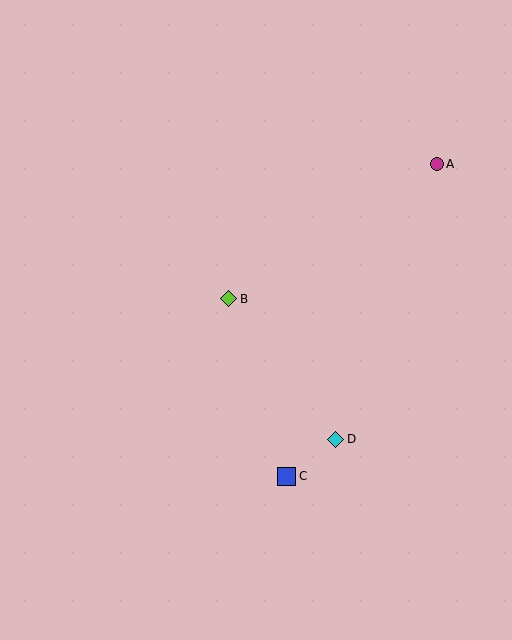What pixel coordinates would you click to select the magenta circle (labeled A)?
Click at (437, 164) to select the magenta circle A.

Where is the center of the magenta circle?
The center of the magenta circle is at (437, 164).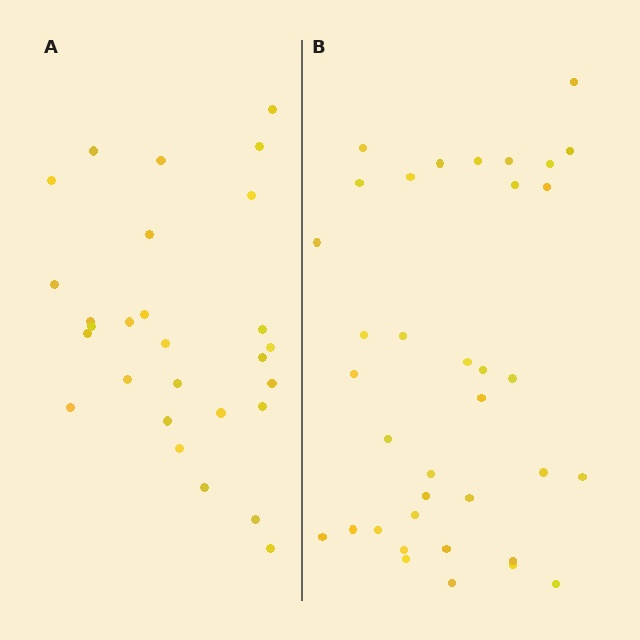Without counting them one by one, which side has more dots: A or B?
Region B (the right region) has more dots.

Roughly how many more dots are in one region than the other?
Region B has roughly 8 or so more dots than region A.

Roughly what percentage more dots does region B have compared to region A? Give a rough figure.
About 30% more.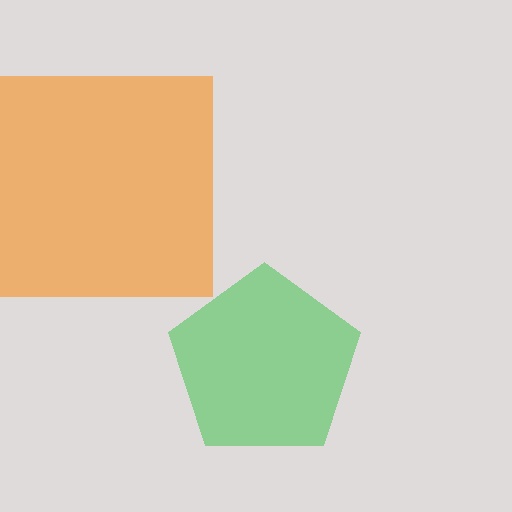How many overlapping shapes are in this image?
There are 2 overlapping shapes in the image.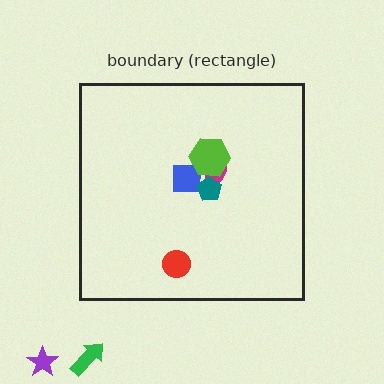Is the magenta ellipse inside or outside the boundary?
Inside.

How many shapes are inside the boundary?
5 inside, 2 outside.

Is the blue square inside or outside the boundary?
Inside.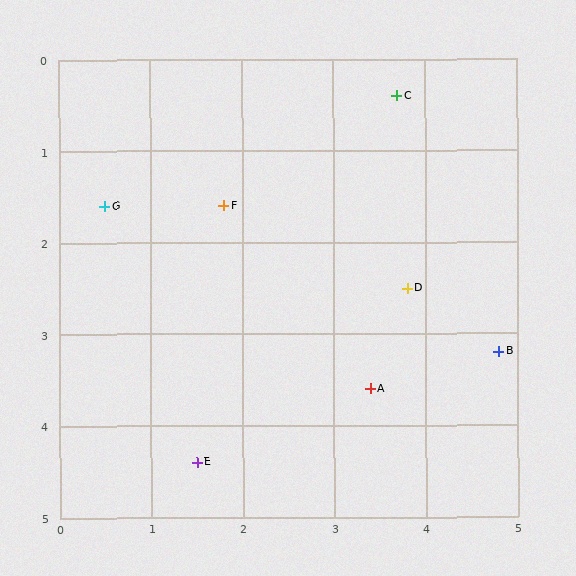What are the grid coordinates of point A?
Point A is at approximately (3.4, 3.6).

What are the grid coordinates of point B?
Point B is at approximately (4.8, 3.2).